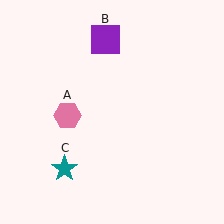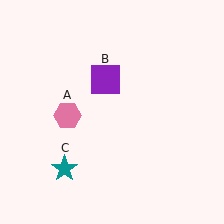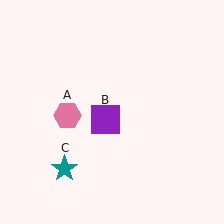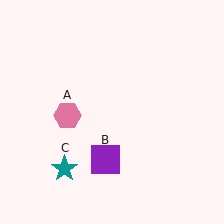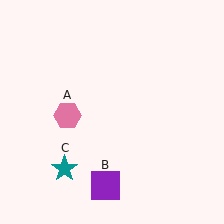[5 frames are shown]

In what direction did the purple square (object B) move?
The purple square (object B) moved down.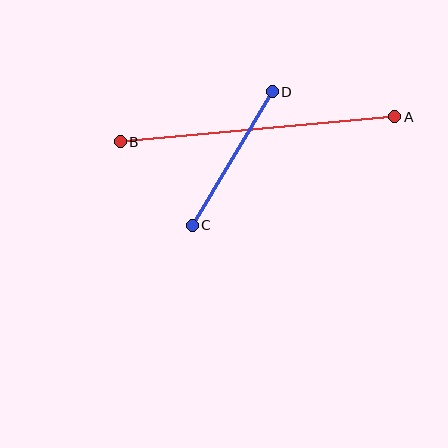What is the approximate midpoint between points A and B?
The midpoint is at approximately (257, 129) pixels.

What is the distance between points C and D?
The distance is approximately 155 pixels.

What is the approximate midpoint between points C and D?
The midpoint is at approximately (232, 159) pixels.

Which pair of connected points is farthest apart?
Points A and B are farthest apart.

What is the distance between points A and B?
The distance is approximately 276 pixels.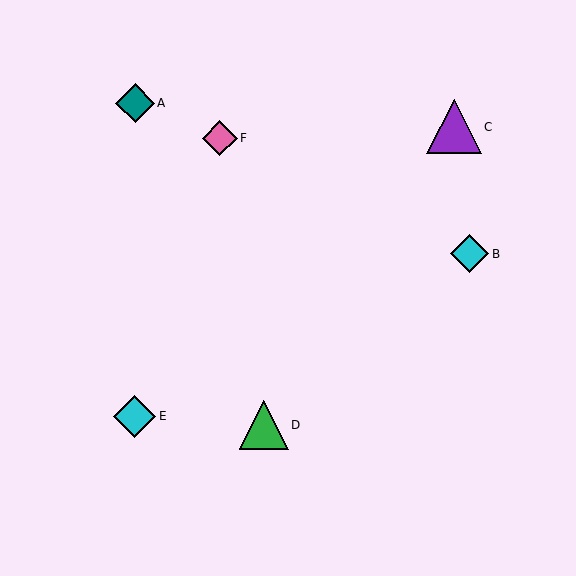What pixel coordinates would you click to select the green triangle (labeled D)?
Click at (264, 425) to select the green triangle D.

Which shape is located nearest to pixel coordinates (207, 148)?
The pink diamond (labeled F) at (220, 138) is nearest to that location.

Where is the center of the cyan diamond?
The center of the cyan diamond is at (470, 254).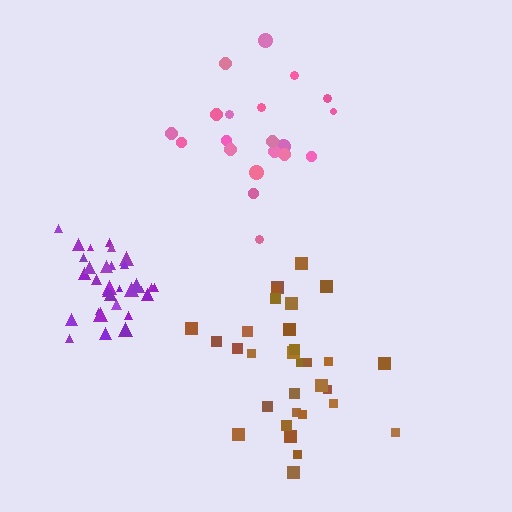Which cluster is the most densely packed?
Purple.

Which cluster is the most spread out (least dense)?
Pink.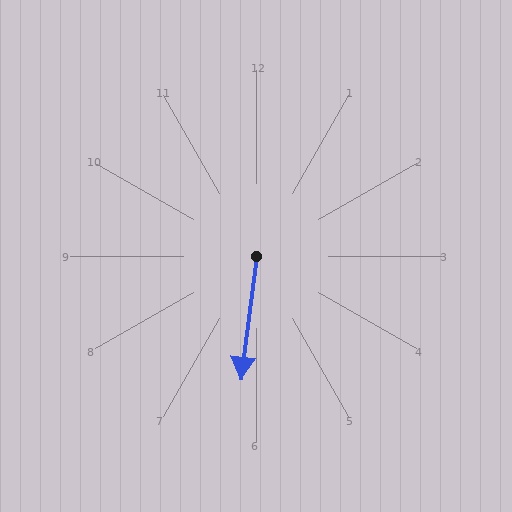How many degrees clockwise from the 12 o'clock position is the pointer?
Approximately 187 degrees.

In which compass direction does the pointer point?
South.